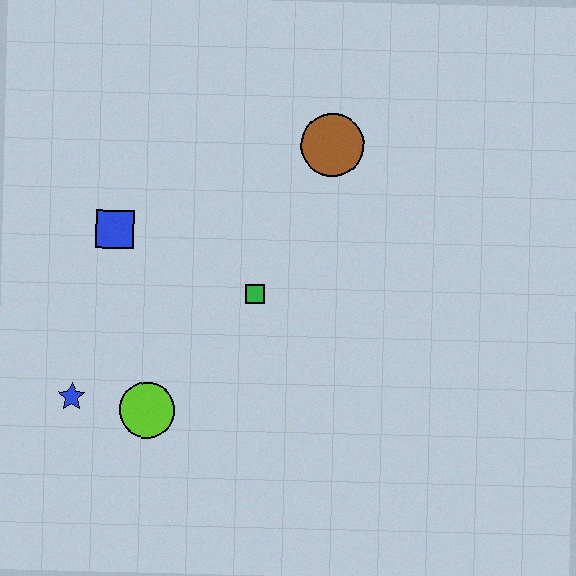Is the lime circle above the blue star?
No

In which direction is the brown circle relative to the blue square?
The brown circle is to the right of the blue square.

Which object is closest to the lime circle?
The blue star is closest to the lime circle.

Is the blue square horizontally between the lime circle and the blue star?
Yes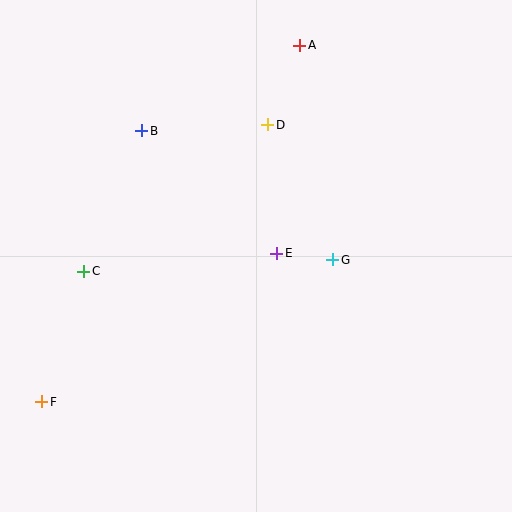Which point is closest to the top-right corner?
Point A is closest to the top-right corner.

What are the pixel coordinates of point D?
Point D is at (268, 125).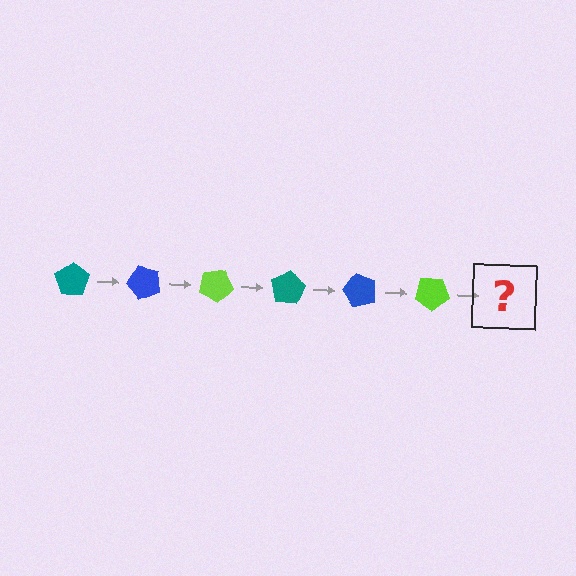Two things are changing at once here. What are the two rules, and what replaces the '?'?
The two rules are that it rotates 50 degrees each step and the color cycles through teal, blue, and lime. The '?' should be a teal pentagon, rotated 300 degrees from the start.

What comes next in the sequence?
The next element should be a teal pentagon, rotated 300 degrees from the start.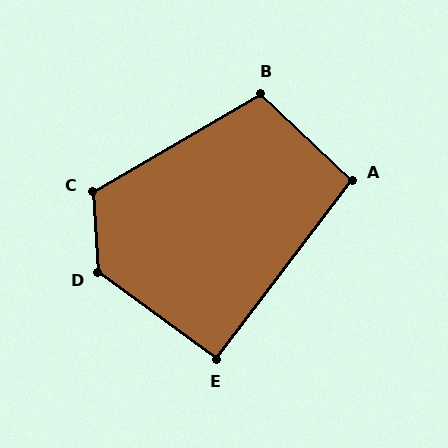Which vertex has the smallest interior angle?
E, at approximately 91 degrees.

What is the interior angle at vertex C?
Approximately 117 degrees (obtuse).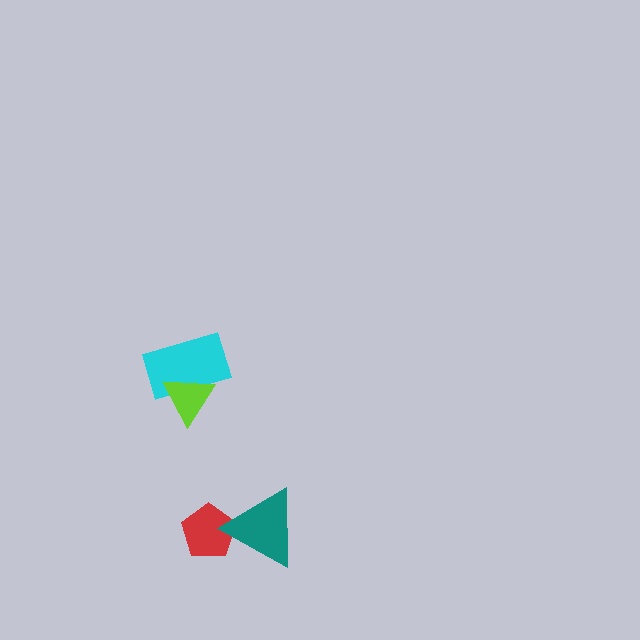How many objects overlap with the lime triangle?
1 object overlaps with the lime triangle.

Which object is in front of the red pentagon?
The teal triangle is in front of the red pentagon.